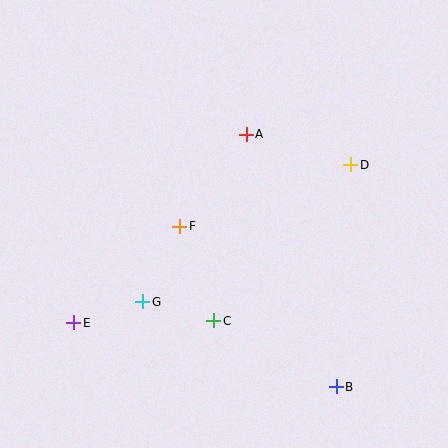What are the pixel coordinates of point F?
Point F is at (180, 226).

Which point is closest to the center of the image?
Point F at (180, 226) is closest to the center.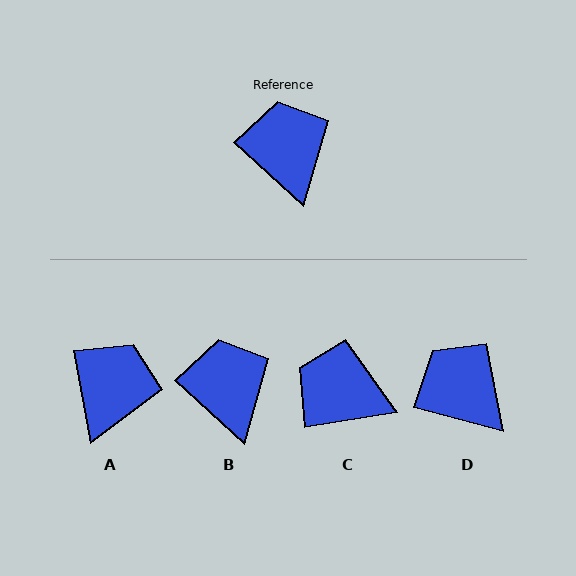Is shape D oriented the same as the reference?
No, it is off by about 27 degrees.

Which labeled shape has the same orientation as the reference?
B.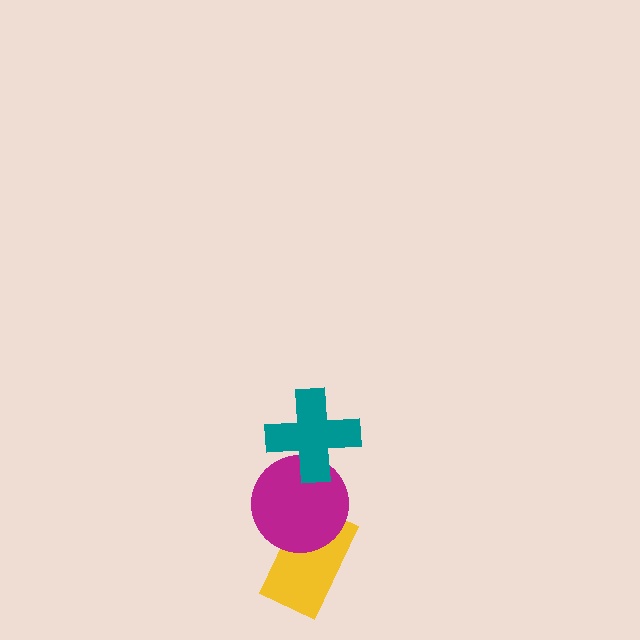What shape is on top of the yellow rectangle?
The magenta circle is on top of the yellow rectangle.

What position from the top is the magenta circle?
The magenta circle is 2nd from the top.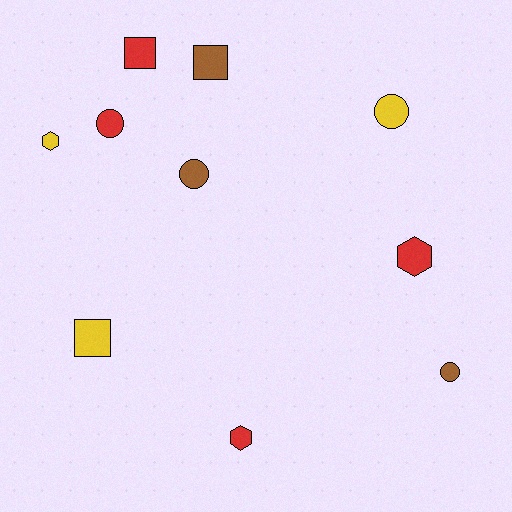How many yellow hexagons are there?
There is 1 yellow hexagon.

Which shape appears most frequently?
Circle, with 4 objects.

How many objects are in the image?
There are 10 objects.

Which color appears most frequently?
Red, with 4 objects.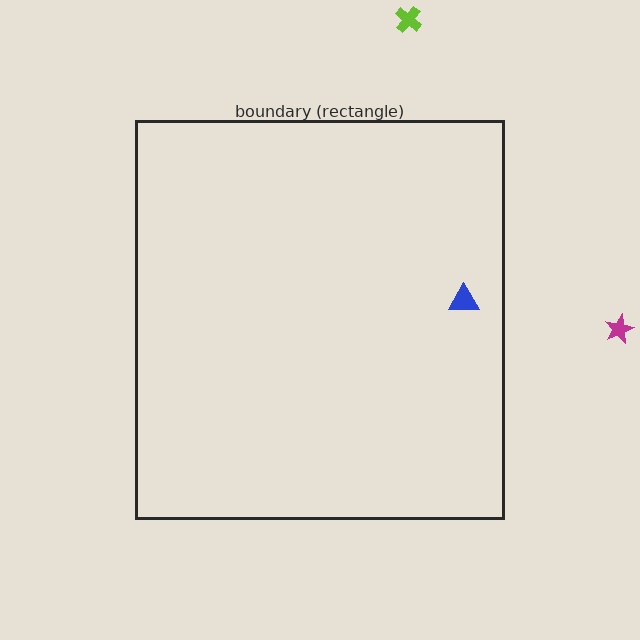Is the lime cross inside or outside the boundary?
Outside.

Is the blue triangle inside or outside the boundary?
Inside.